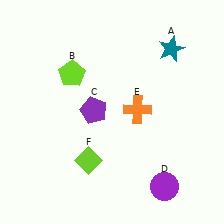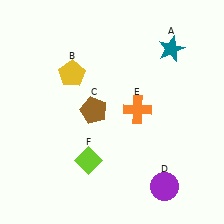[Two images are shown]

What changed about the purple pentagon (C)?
In Image 1, C is purple. In Image 2, it changed to brown.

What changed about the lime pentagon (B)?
In Image 1, B is lime. In Image 2, it changed to yellow.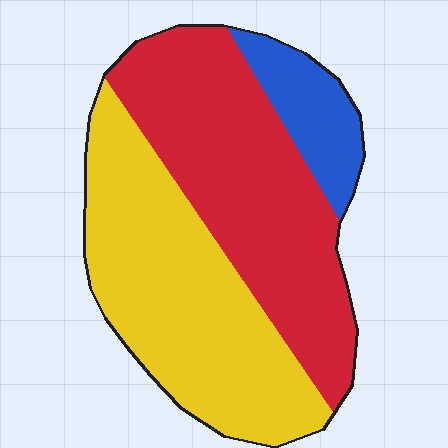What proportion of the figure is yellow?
Yellow covers roughly 45% of the figure.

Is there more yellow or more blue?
Yellow.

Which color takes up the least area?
Blue, at roughly 10%.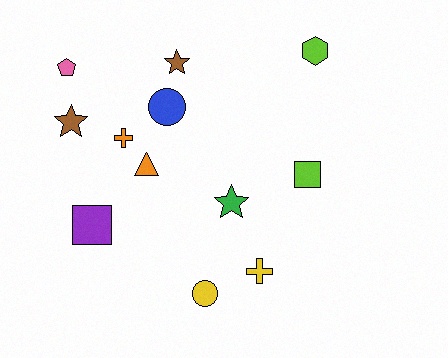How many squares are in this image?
There are 2 squares.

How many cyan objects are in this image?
There are no cyan objects.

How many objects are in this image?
There are 12 objects.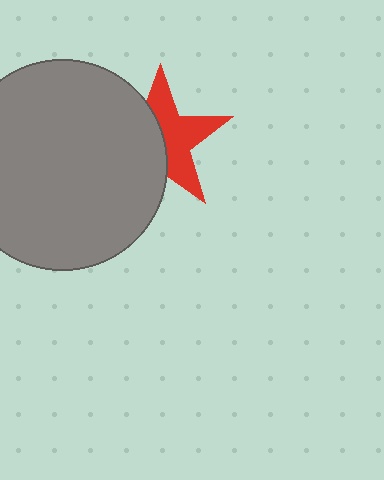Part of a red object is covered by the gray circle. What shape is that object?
It is a star.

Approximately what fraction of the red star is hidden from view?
Roughly 48% of the red star is hidden behind the gray circle.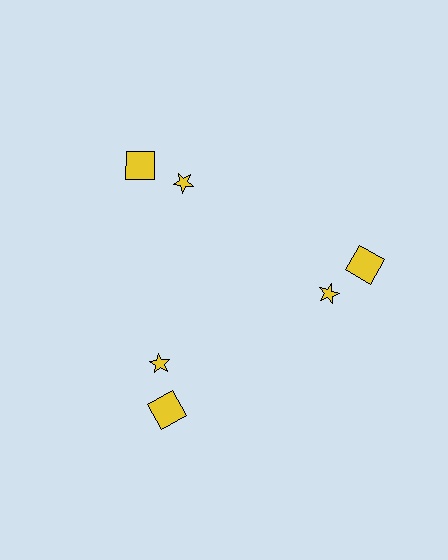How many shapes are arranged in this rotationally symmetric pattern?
There are 6 shapes, arranged in 3 groups of 2.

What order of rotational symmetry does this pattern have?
This pattern has 3-fold rotational symmetry.